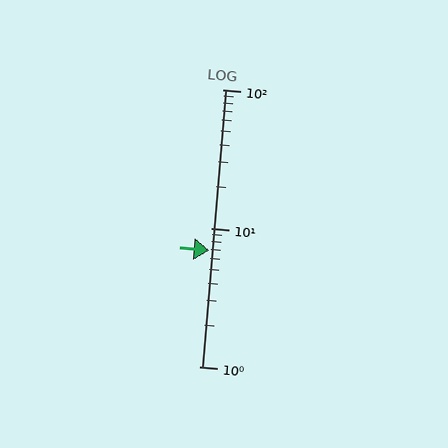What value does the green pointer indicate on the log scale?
The pointer indicates approximately 6.9.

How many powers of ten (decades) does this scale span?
The scale spans 2 decades, from 1 to 100.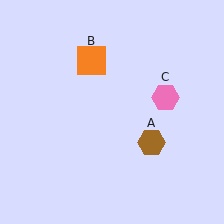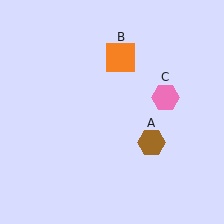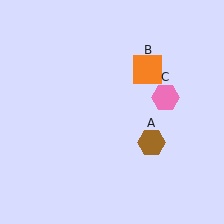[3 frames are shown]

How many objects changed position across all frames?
1 object changed position: orange square (object B).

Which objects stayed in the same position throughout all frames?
Brown hexagon (object A) and pink hexagon (object C) remained stationary.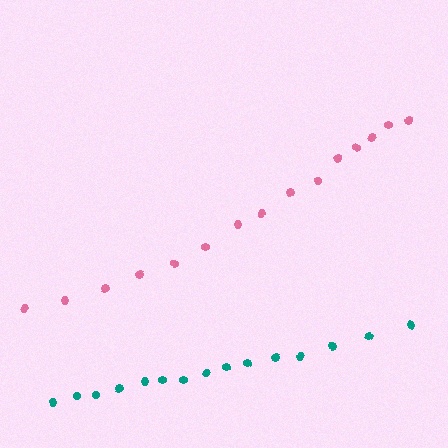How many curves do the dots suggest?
There are 2 distinct paths.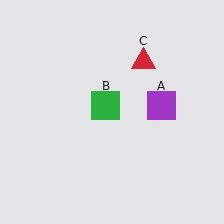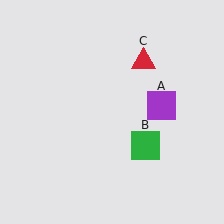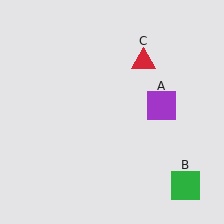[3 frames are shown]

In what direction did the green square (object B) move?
The green square (object B) moved down and to the right.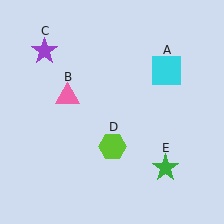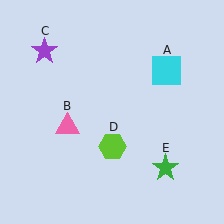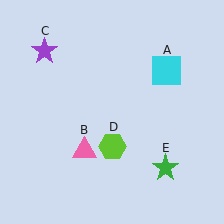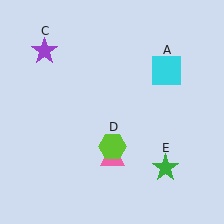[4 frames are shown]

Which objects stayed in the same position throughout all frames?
Cyan square (object A) and purple star (object C) and lime hexagon (object D) and green star (object E) remained stationary.